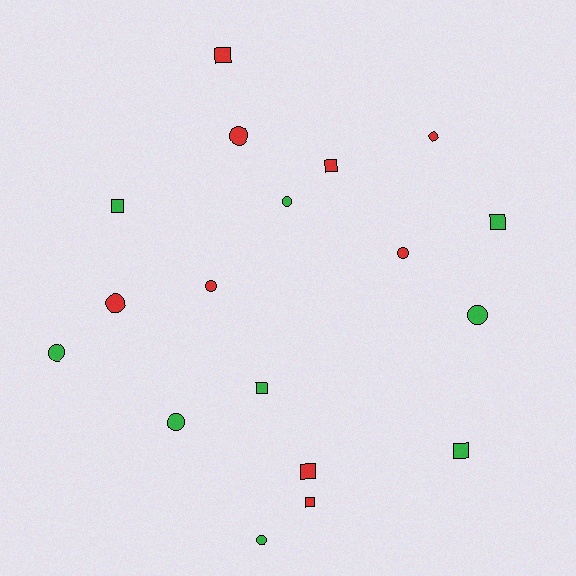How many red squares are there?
There are 4 red squares.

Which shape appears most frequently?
Circle, with 10 objects.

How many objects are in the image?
There are 18 objects.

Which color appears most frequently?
Green, with 9 objects.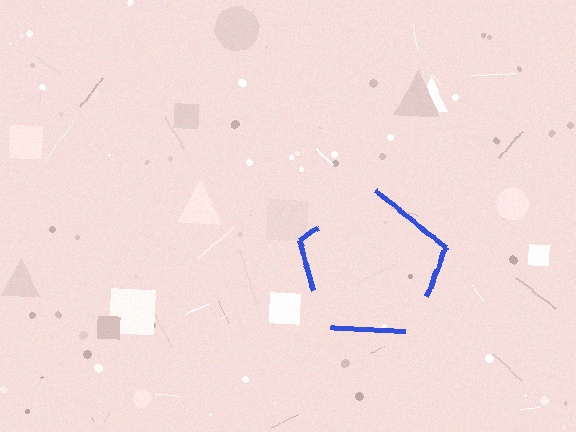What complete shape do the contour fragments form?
The contour fragments form a pentagon.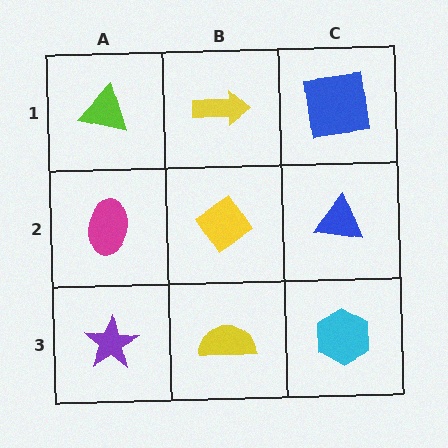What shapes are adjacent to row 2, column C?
A blue square (row 1, column C), a cyan hexagon (row 3, column C), a yellow diamond (row 2, column B).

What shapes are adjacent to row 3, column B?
A yellow diamond (row 2, column B), a purple star (row 3, column A), a cyan hexagon (row 3, column C).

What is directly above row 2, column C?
A blue square.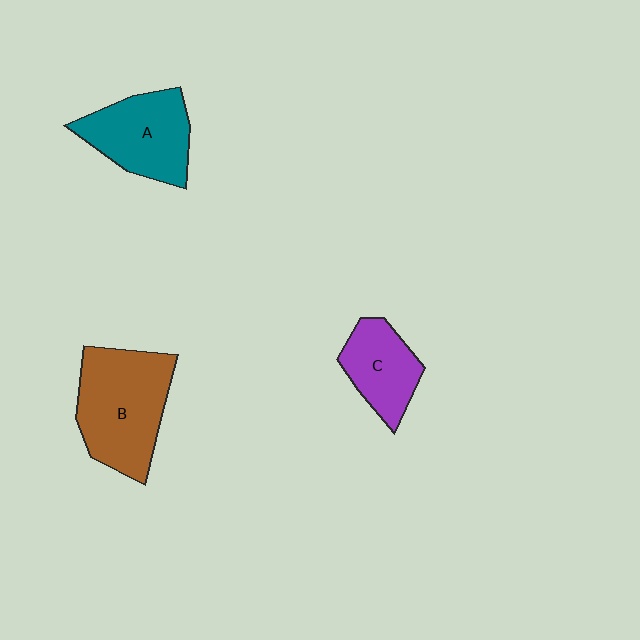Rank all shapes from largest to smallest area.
From largest to smallest: B (brown), A (teal), C (purple).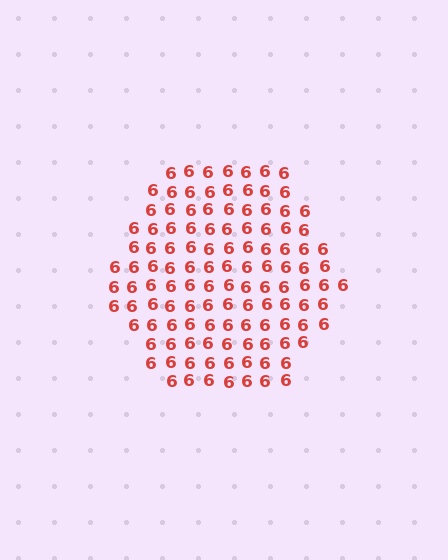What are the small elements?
The small elements are digit 6's.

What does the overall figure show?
The overall figure shows a hexagon.